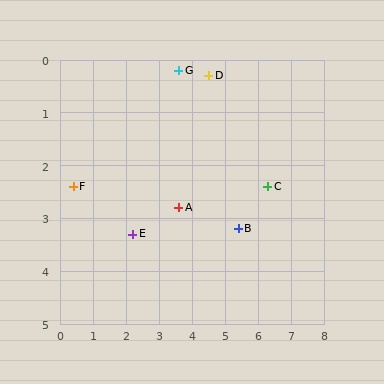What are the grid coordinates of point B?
Point B is at approximately (5.4, 3.2).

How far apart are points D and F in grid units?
Points D and F are about 4.6 grid units apart.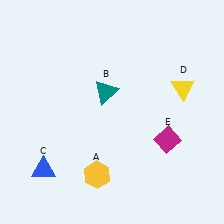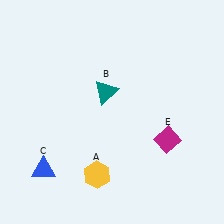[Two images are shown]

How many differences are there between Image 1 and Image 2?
There is 1 difference between the two images.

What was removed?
The yellow triangle (D) was removed in Image 2.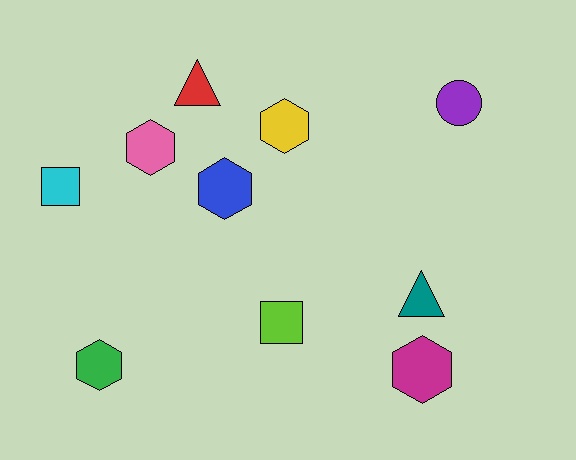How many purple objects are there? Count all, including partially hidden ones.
There is 1 purple object.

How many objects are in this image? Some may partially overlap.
There are 10 objects.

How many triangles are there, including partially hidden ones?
There are 2 triangles.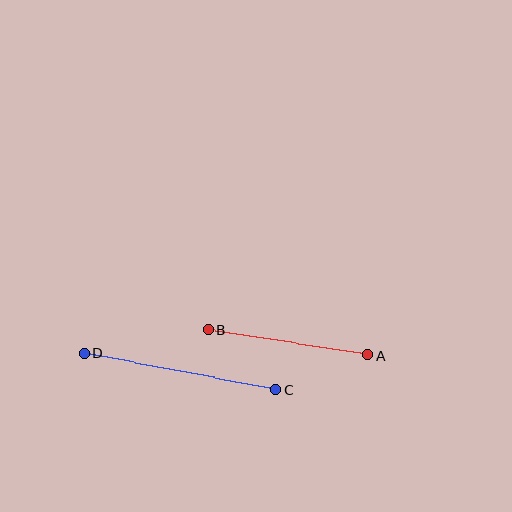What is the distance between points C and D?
The distance is approximately 195 pixels.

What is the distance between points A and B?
The distance is approximately 161 pixels.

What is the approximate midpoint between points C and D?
The midpoint is at approximately (180, 372) pixels.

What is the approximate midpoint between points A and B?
The midpoint is at approximately (288, 342) pixels.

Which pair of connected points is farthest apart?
Points C and D are farthest apart.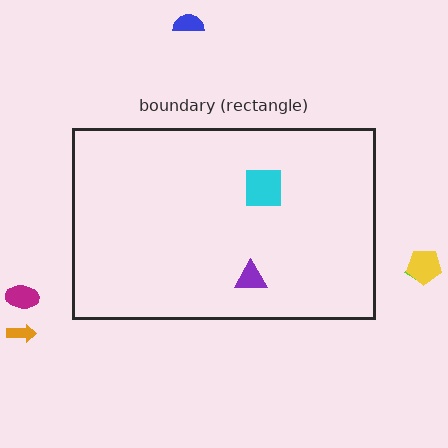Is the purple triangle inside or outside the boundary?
Inside.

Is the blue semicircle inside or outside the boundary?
Outside.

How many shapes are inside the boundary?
2 inside, 5 outside.